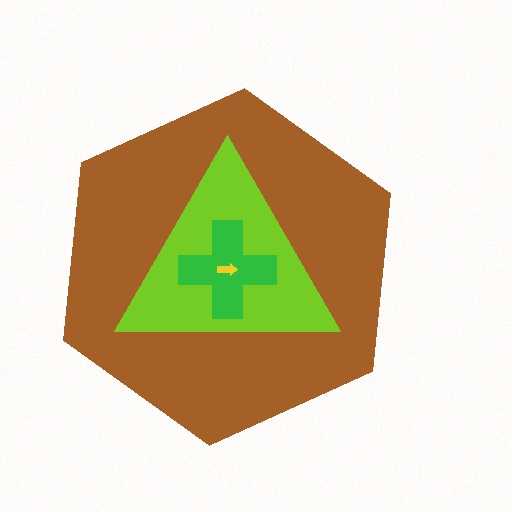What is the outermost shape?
The brown hexagon.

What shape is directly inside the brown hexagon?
The lime triangle.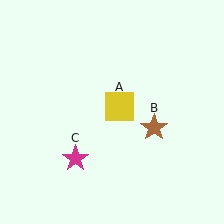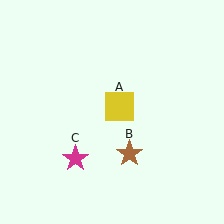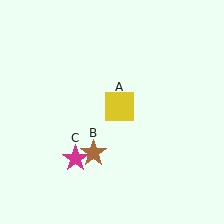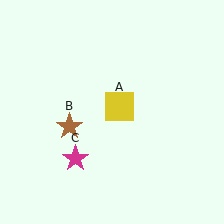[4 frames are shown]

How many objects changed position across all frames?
1 object changed position: brown star (object B).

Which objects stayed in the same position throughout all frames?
Yellow square (object A) and magenta star (object C) remained stationary.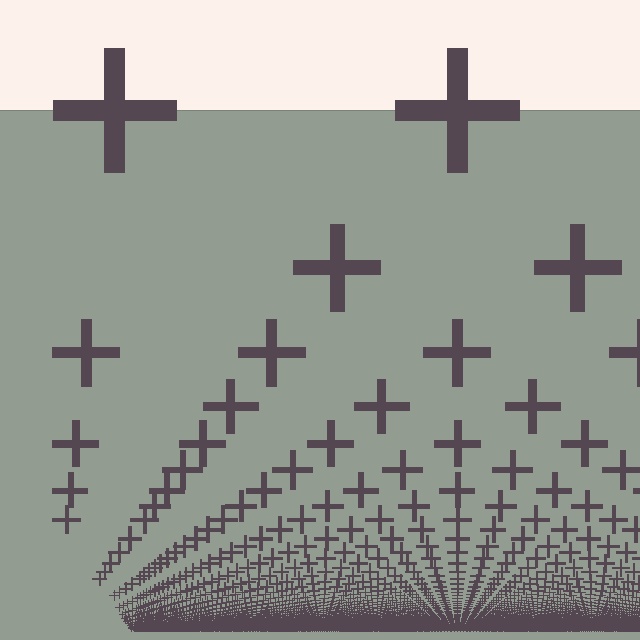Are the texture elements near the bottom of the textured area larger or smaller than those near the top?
Smaller. The gradient is inverted — elements near the bottom are smaller and denser.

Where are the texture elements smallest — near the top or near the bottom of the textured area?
Near the bottom.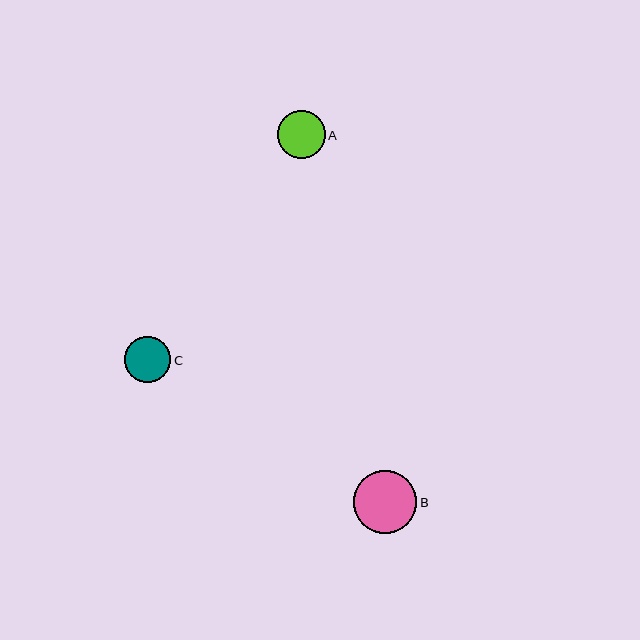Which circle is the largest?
Circle B is the largest with a size of approximately 63 pixels.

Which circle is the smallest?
Circle C is the smallest with a size of approximately 46 pixels.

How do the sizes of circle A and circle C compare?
Circle A and circle C are approximately the same size.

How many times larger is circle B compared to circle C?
Circle B is approximately 1.4 times the size of circle C.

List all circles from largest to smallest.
From largest to smallest: B, A, C.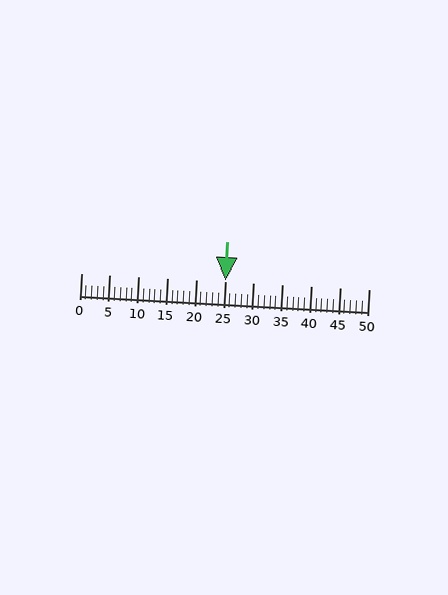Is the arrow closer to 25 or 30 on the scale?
The arrow is closer to 25.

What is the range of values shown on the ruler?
The ruler shows values from 0 to 50.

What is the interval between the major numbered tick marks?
The major tick marks are spaced 5 units apart.